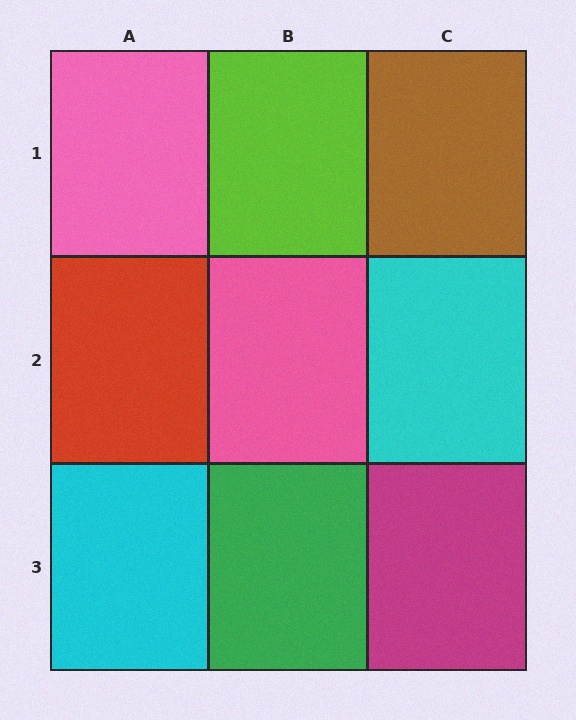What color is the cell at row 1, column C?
Brown.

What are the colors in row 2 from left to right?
Red, pink, cyan.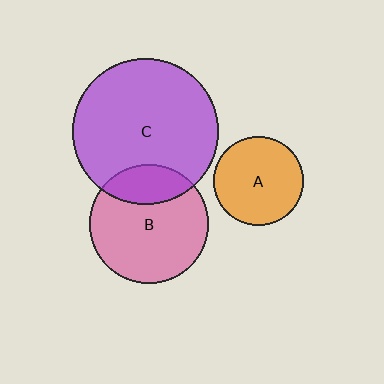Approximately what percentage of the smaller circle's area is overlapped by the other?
Approximately 25%.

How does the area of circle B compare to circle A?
Approximately 1.7 times.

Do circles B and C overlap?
Yes.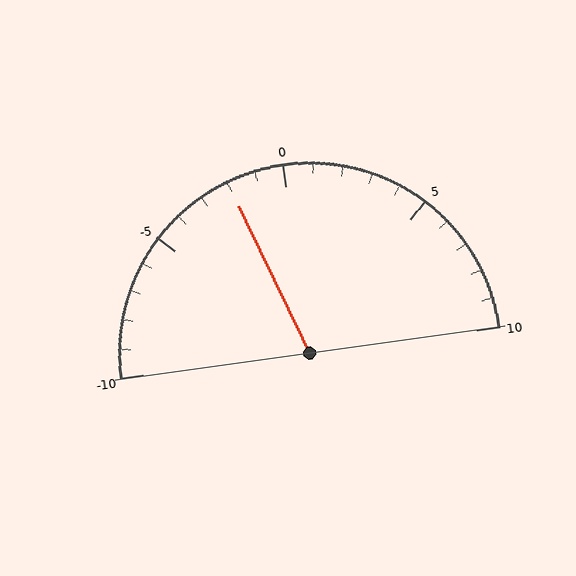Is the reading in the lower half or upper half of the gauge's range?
The reading is in the lower half of the range (-10 to 10).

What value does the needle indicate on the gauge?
The needle indicates approximately -2.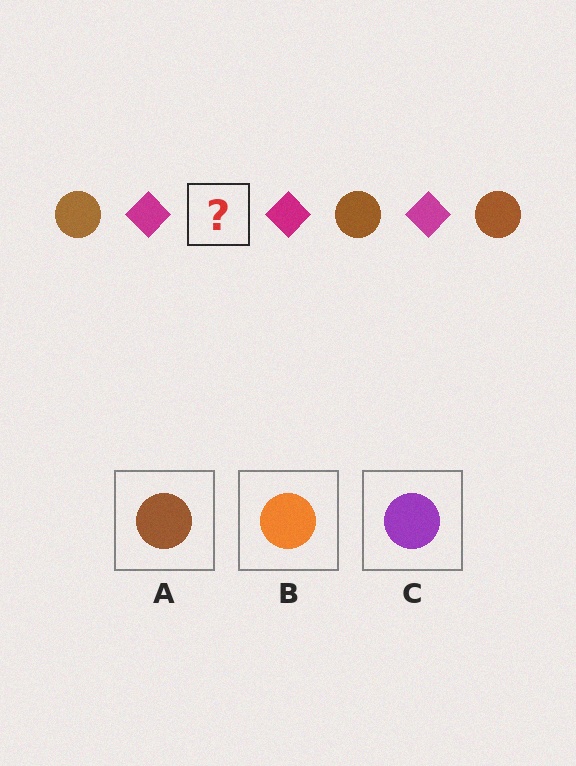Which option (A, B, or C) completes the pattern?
A.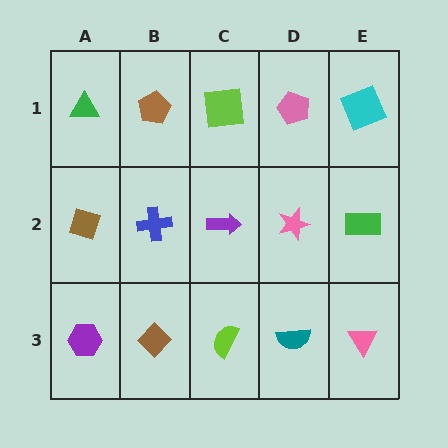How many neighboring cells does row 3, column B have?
3.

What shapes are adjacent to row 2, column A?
A green triangle (row 1, column A), a purple hexagon (row 3, column A), a blue cross (row 2, column B).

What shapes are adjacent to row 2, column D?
A pink pentagon (row 1, column D), a teal semicircle (row 3, column D), a purple arrow (row 2, column C), a green rectangle (row 2, column E).